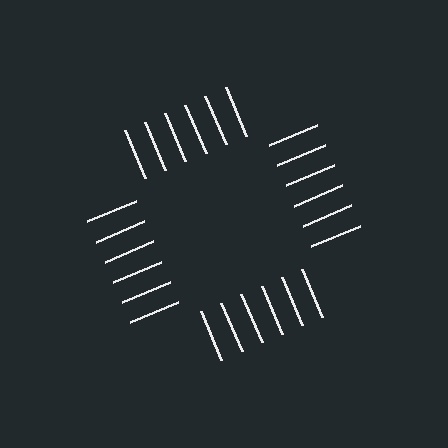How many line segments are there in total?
24 — 6 along each of the 4 edges.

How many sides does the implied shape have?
4 sides — the line-ends trace a square.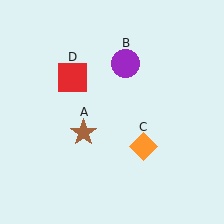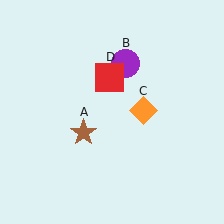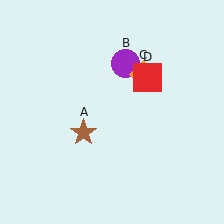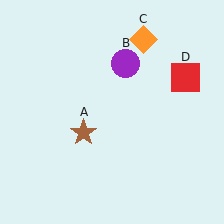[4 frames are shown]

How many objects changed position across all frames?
2 objects changed position: orange diamond (object C), red square (object D).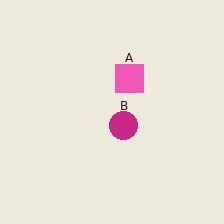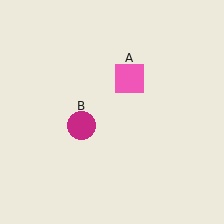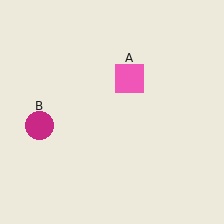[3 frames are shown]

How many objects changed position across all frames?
1 object changed position: magenta circle (object B).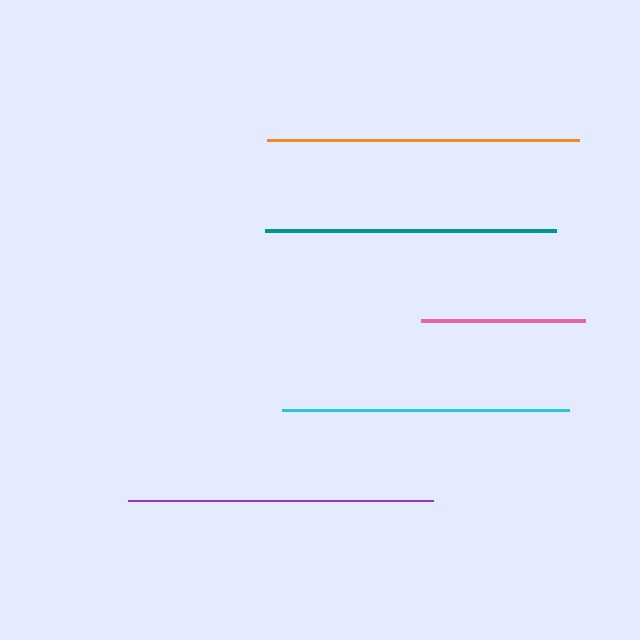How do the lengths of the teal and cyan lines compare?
The teal and cyan lines are approximately the same length.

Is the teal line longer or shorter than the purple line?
The purple line is longer than the teal line.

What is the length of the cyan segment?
The cyan segment is approximately 286 pixels long.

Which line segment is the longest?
The orange line is the longest at approximately 312 pixels.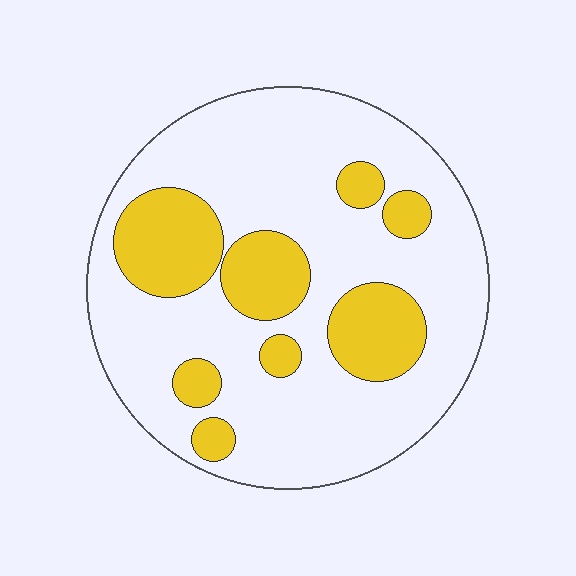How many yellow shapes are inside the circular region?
8.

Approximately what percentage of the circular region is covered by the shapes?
Approximately 25%.